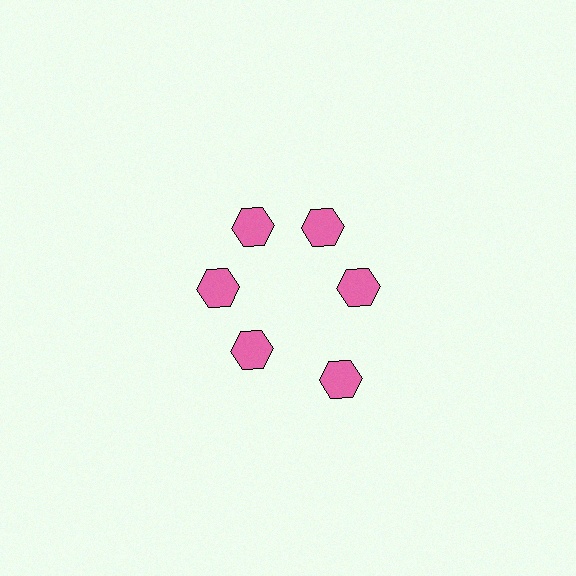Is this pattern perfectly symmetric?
No. The 6 pink hexagons are arranged in a ring, but one element near the 5 o'clock position is pushed outward from the center, breaking the 6-fold rotational symmetry.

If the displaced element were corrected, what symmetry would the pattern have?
It would have 6-fold rotational symmetry — the pattern would map onto itself every 60 degrees.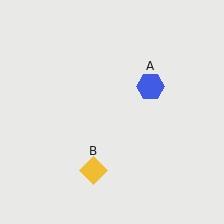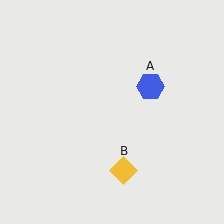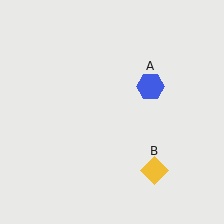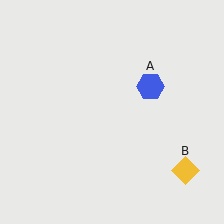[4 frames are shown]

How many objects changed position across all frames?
1 object changed position: yellow diamond (object B).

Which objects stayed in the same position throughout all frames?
Blue hexagon (object A) remained stationary.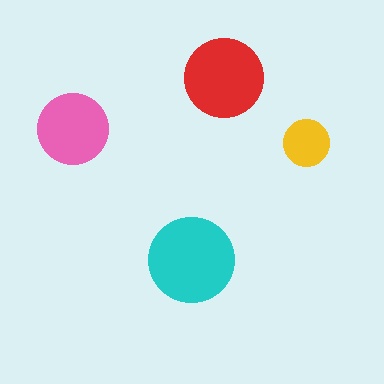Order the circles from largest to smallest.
the cyan one, the red one, the pink one, the yellow one.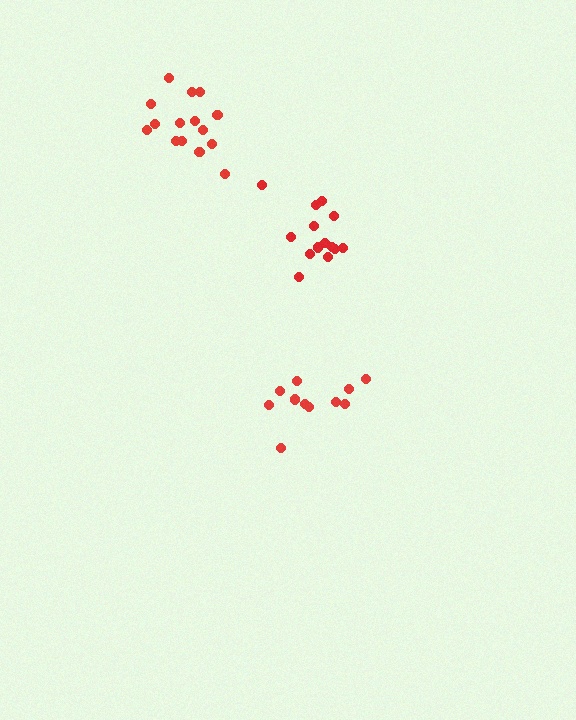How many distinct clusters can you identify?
There are 3 distinct clusters.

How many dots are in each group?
Group 1: 15 dots, Group 2: 11 dots, Group 3: 14 dots (40 total).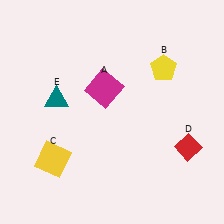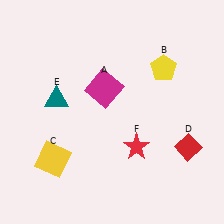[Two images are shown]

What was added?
A red star (F) was added in Image 2.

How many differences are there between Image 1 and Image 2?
There is 1 difference between the two images.